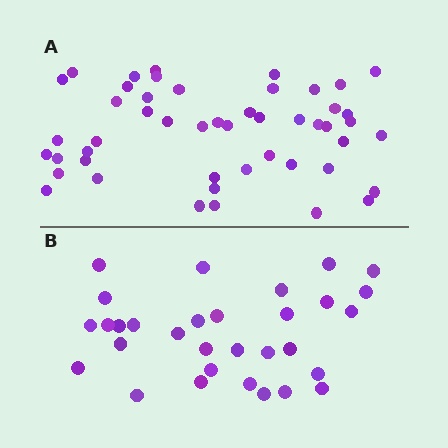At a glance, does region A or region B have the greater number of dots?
Region A (the top region) has more dots.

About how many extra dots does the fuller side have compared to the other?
Region A has approximately 20 more dots than region B.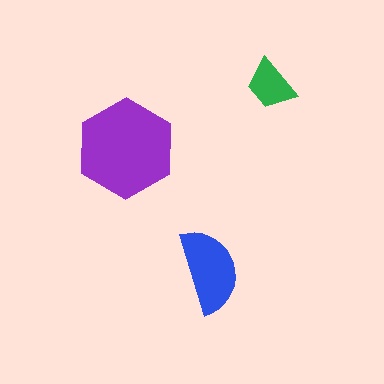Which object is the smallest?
The green trapezoid.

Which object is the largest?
The purple hexagon.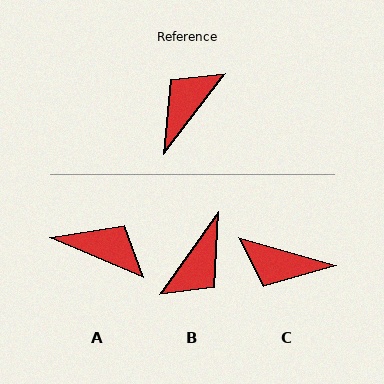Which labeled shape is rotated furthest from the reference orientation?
B, about 178 degrees away.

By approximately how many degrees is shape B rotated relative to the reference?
Approximately 178 degrees clockwise.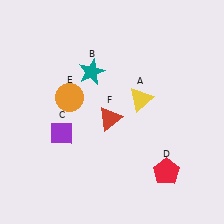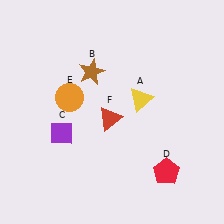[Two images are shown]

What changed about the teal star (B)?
In Image 1, B is teal. In Image 2, it changed to brown.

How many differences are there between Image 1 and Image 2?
There is 1 difference between the two images.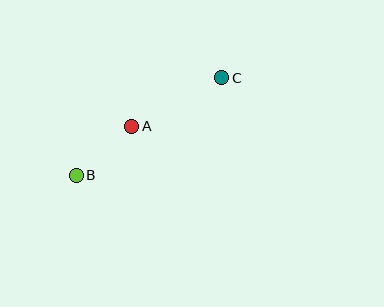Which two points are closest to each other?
Points A and B are closest to each other.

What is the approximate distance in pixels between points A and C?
The distance between A and C is approximately 102 pixels.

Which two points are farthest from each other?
Points B and C are farthest from each other.